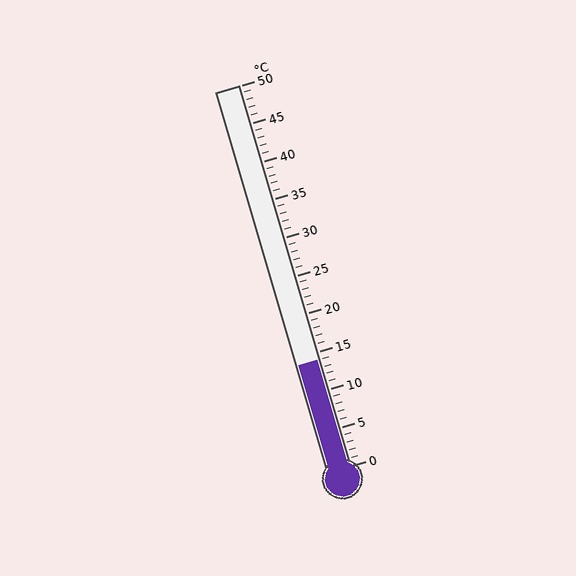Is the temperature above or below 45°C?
The temperature is below 45°C.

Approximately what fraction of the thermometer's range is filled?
The thermometer is filled to approximately 30% of its range.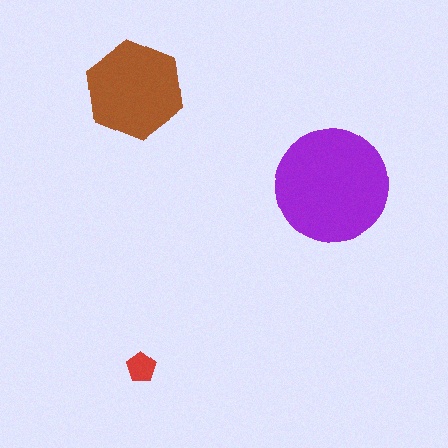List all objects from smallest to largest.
The red pentagon, the brown hexagon, the purple circle.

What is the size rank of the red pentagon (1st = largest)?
3rd.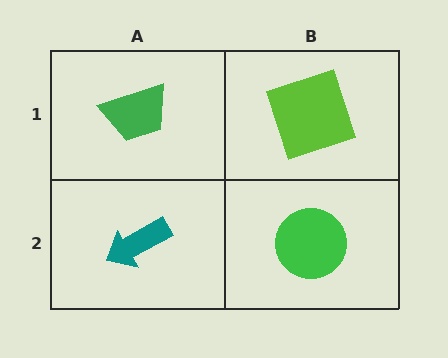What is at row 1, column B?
A lime square.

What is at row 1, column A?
A green trapezoid.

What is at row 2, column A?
A teal arrow.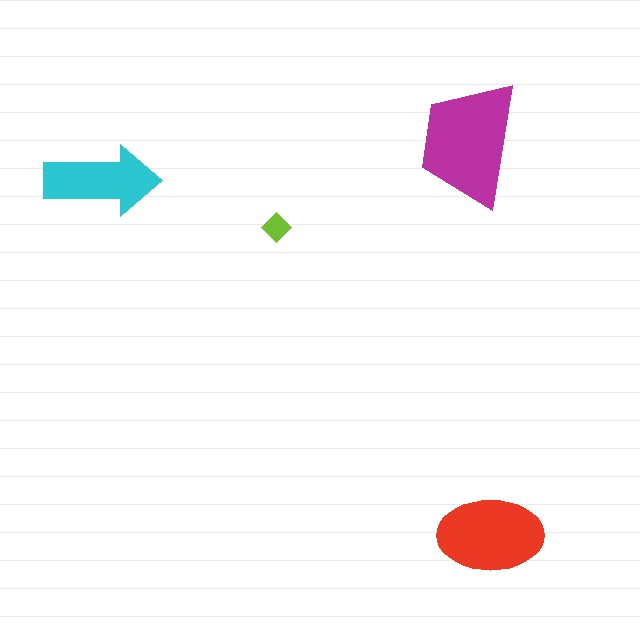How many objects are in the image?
There are 4 objects in the image.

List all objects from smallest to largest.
The lime diamond, the cyan arrow, the red ellipse, the magenta trapezoid.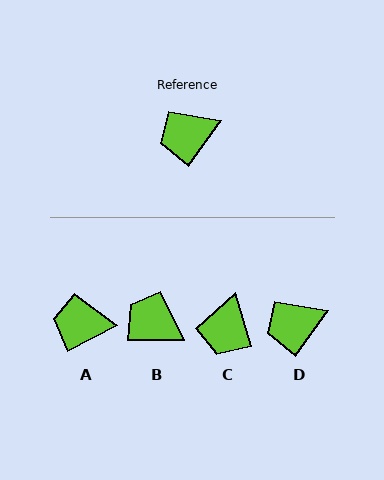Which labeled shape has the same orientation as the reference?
D.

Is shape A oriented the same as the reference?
No, it is off by about 27 degrees.